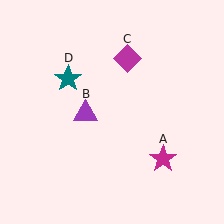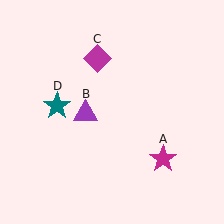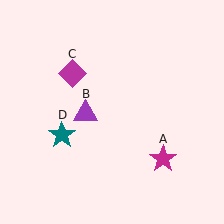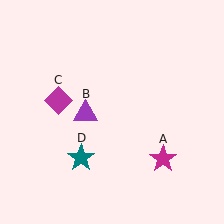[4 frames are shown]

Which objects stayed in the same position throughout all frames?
Magenta star (object A) and purple triangle (object B) remained stationary.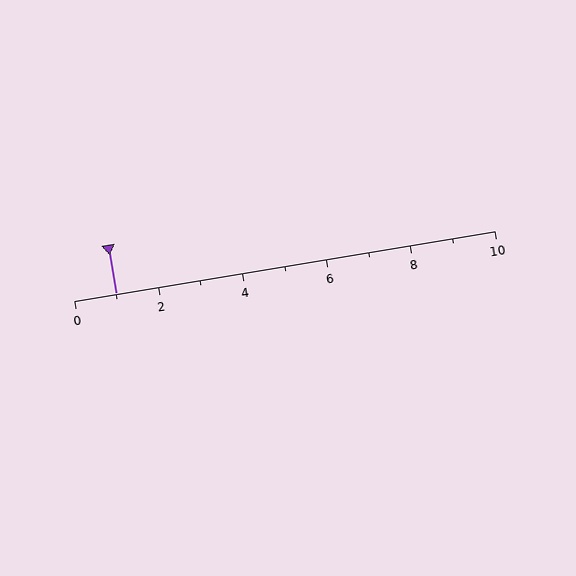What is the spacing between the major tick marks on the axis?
The major ticks are spaced 2 apart.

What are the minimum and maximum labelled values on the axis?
The axis runs from 0 to 10.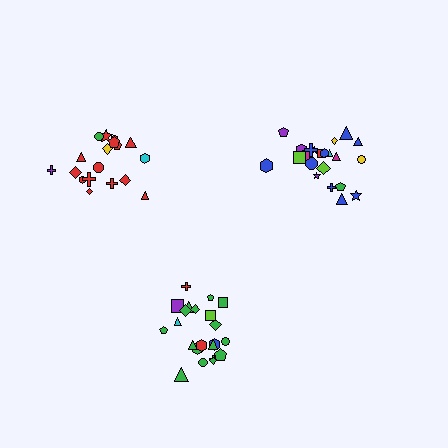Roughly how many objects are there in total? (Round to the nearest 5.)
Roughly 60 objects in total.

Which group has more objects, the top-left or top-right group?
The top-right group.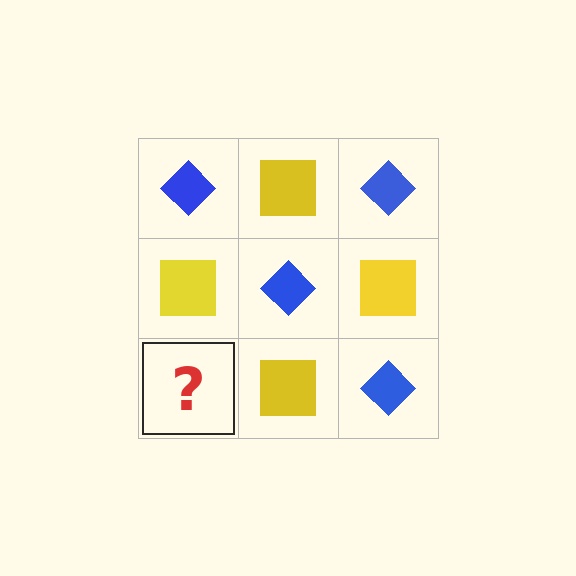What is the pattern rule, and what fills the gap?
The rule is that it alternates blue diamond and yellow square in a checkerboard pattern. The gap should be filled with a blue diamond.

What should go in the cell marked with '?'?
The missing cell should contain a blue diamond.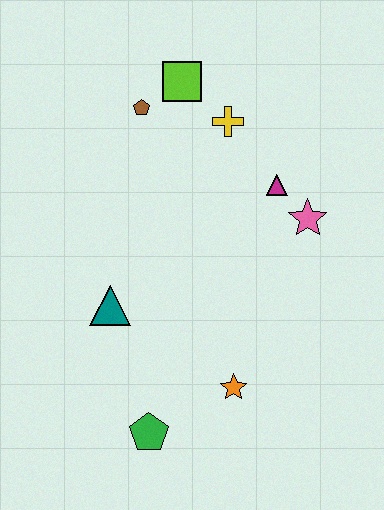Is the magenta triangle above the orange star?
Yes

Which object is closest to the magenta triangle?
The pink star is closest to the magenta triangle.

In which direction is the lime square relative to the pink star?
The lime square is above the pink star.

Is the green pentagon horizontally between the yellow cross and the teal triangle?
Yes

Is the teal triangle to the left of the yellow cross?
Yes